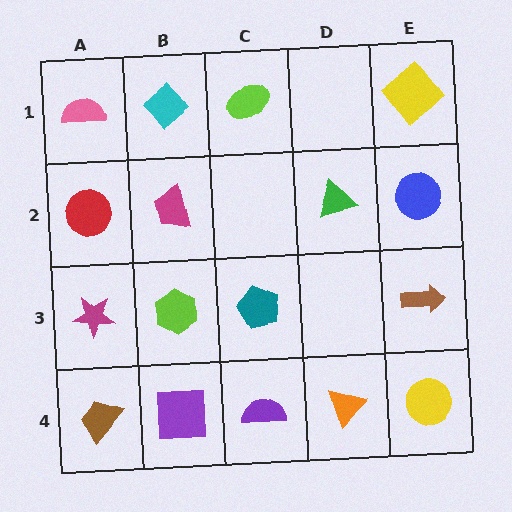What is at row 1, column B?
A cyan diamond.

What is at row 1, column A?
A pink semicircle.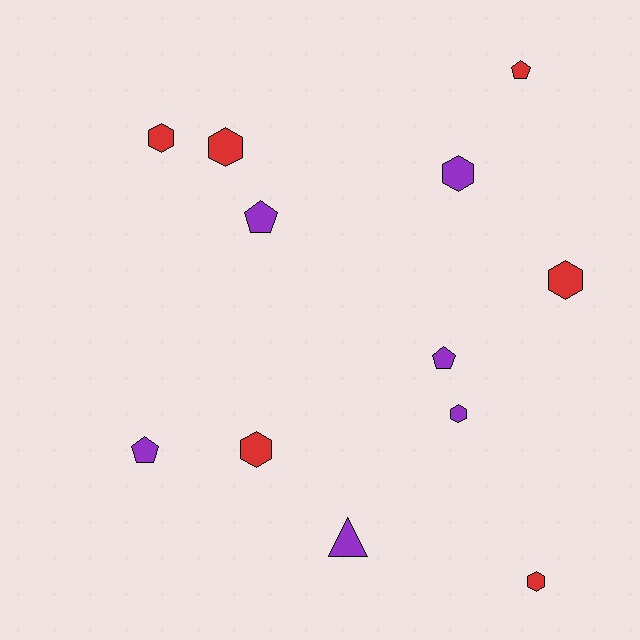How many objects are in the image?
There are 12 objects.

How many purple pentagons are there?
There are 3 purple pentagons.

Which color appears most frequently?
Red, with 6 objects.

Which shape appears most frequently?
Hexagon, with 7 objects.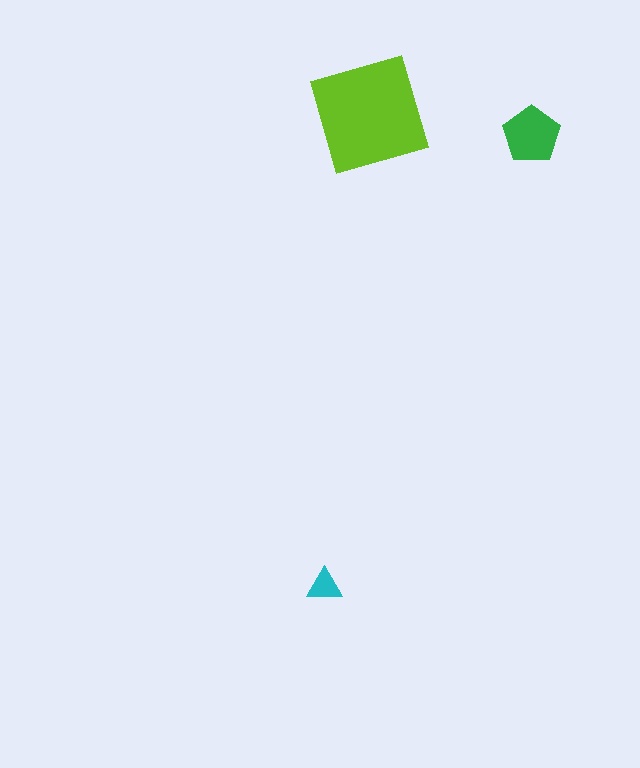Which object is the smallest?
The cyan triangle.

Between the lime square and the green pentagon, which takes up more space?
The lime square.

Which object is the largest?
The lime square.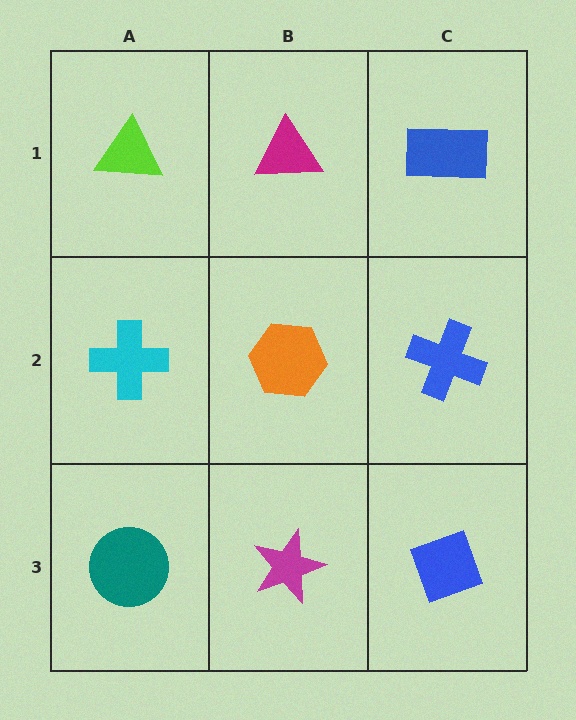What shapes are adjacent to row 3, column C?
A blue cross (row 2, column C), a magenta star (row 3, column B).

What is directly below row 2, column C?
A blue diamond.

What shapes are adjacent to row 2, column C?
A blue rectangle (row 1, column C), a blue diamond (row 3, column C), an orange hexagon (row 2, column B).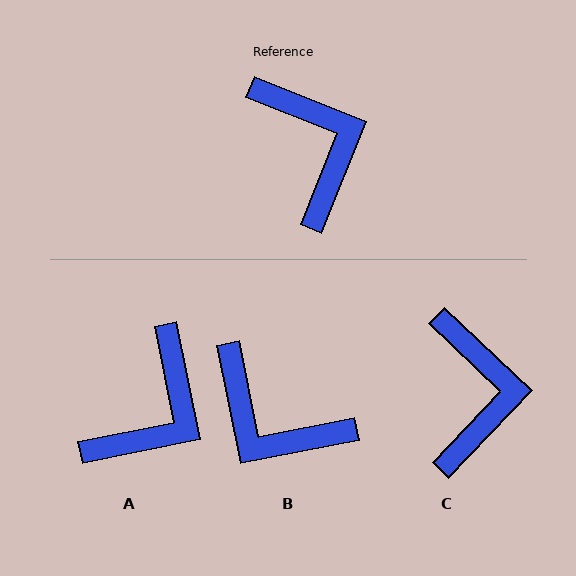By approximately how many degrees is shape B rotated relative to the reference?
Approximately 147 degrees clockwise.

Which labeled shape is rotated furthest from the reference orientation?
B, about 147 degrees away.